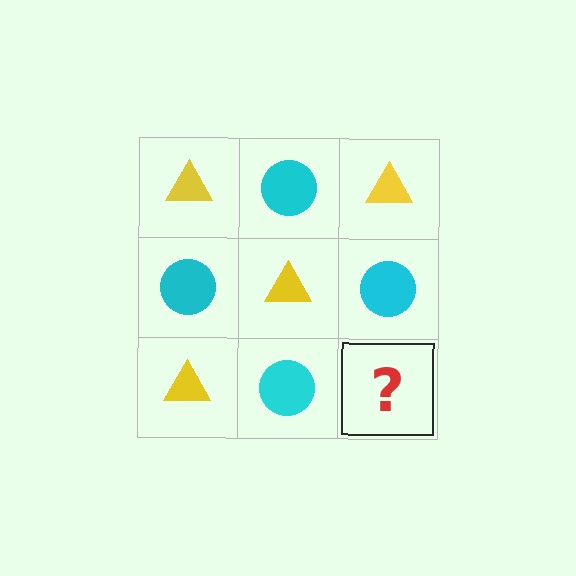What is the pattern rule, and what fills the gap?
The rule is that it alternates yellow triangle and cyan circle in a checkerboard pattern. The gap should be filled with a yellow triangle.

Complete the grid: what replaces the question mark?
The question mark should be replaced with a yellow triangle.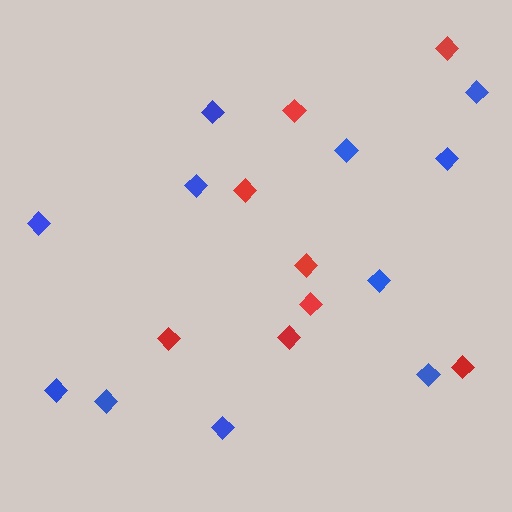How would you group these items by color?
There are 2 groups: one group of blue diamonds (11) and one group of red diamonds (8).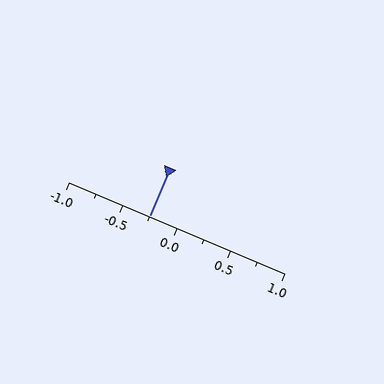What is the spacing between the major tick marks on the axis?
The major ticks are spaced 0.5 apart.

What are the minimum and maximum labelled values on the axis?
The axis runs from -1.0 to 1.0.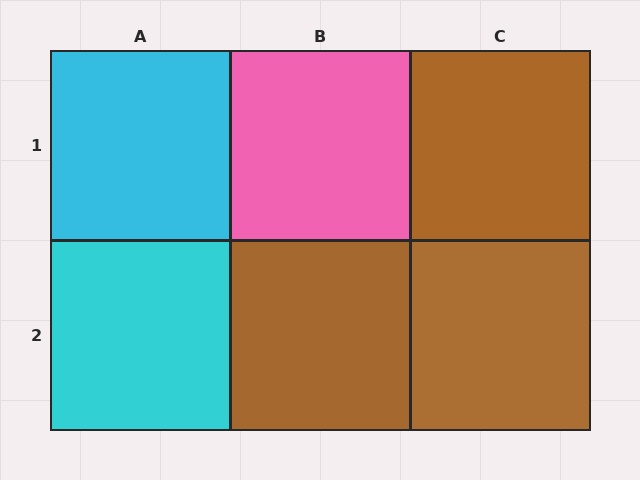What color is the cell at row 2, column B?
Brown.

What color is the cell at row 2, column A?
Cyan.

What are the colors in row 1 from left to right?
Cyan, pink, brown.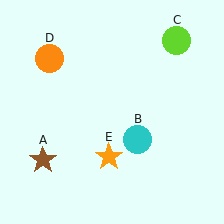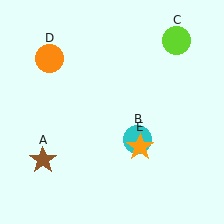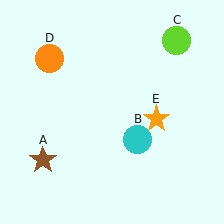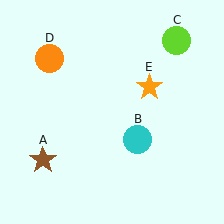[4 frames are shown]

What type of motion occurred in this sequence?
The orange star (object E) rotated counterclockwise around the center of the scene.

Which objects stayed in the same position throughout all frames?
Brown star (object A) and cyan circle (object B) and lime circle (object C) and orange circle (object D) remained stationary.